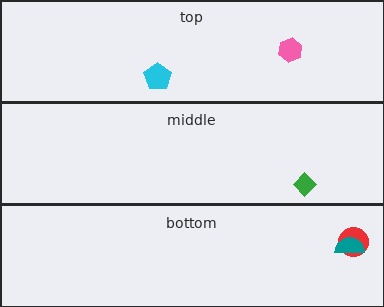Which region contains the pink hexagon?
The top region.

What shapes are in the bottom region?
The red circle, the teal semicircle.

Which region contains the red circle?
The bottom region.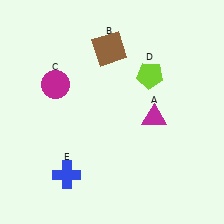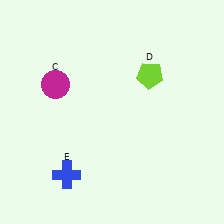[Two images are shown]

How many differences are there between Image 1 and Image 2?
There are 2 differences between the two images.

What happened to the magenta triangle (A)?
The magenta triangle (A) was removed in Image 2. It was in the bottom-right area of Image 1.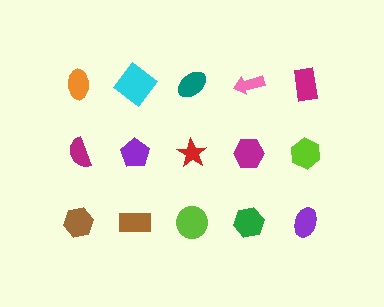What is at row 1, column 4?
A pink arrow.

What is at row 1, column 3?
A teal ellipse.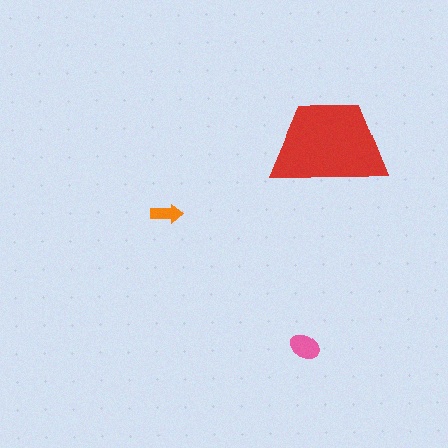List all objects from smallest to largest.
The orange arrow, the pink ellipse, the red trapezoid.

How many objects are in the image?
There are 3 objects in the image.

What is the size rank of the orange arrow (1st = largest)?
3rd.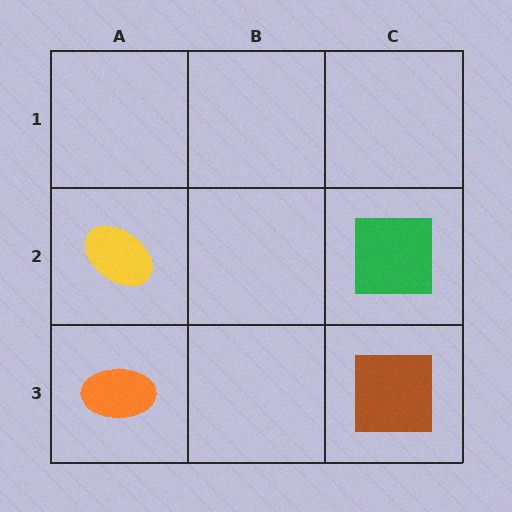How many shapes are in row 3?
2 shapes.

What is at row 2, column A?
A yellow ellipse.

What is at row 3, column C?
A brown square.